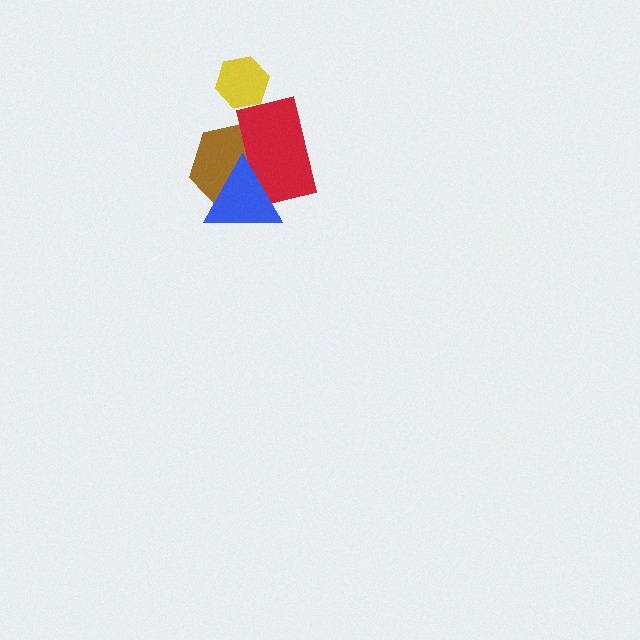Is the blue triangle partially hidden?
No, no other shape covers it.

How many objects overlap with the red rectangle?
2 objects overlap with the red rectangle.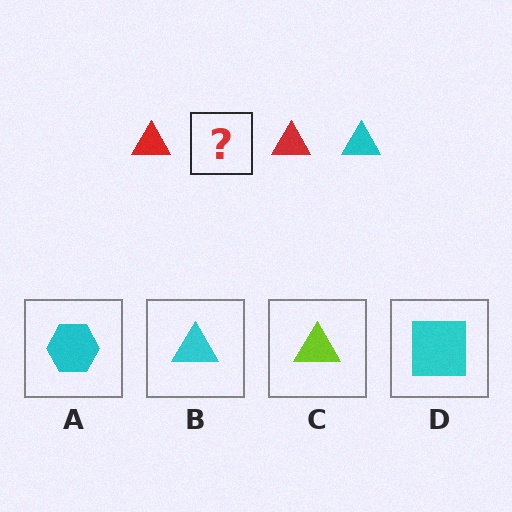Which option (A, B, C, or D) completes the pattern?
B.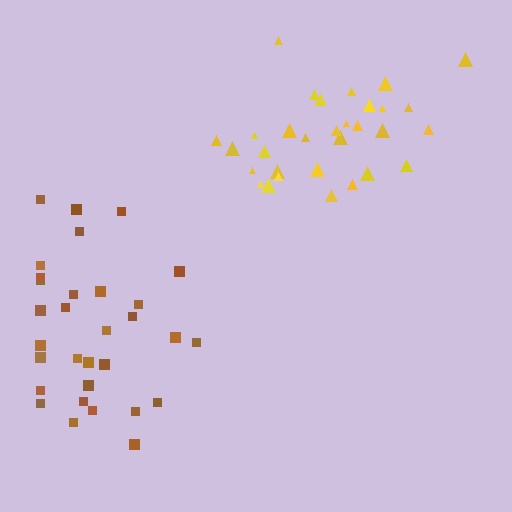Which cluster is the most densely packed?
Yellow.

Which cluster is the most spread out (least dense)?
Brown.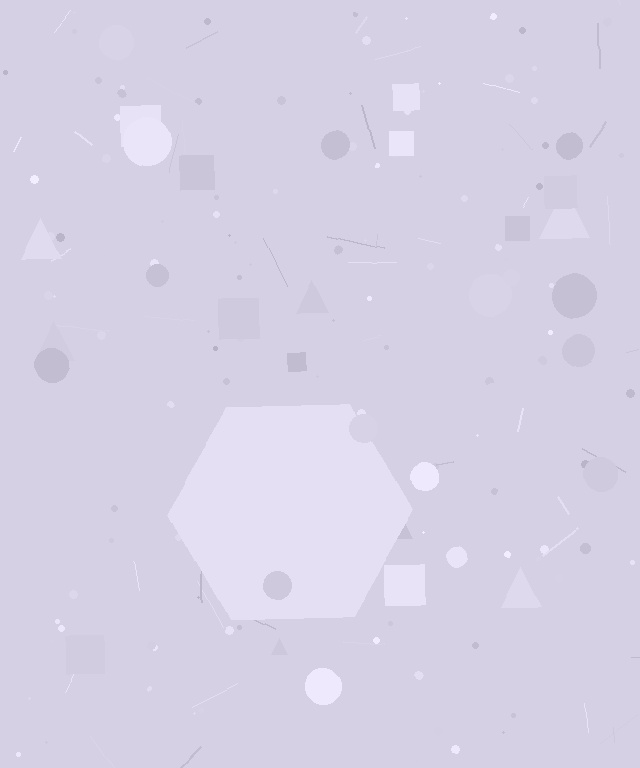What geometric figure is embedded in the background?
A hexagon is embedded in the background.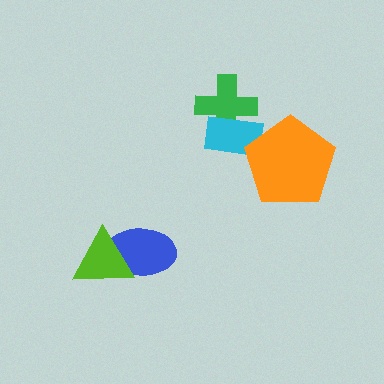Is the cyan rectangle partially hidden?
Yes, it is partially covered by another shape.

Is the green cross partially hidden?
Yes, it is partially covered by another shape.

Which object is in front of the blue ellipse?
The lime triangle is in front of the blue ellipse.